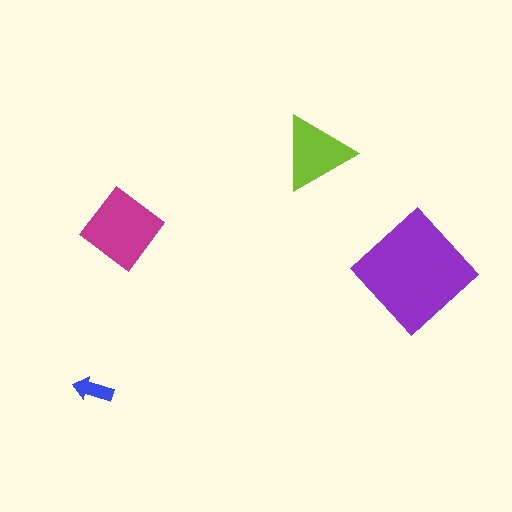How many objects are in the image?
There are 4 objects in the image.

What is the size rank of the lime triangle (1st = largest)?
3rd.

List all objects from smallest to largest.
The blue arrow, the lime triangle, the magenta diamond, the purple diamond.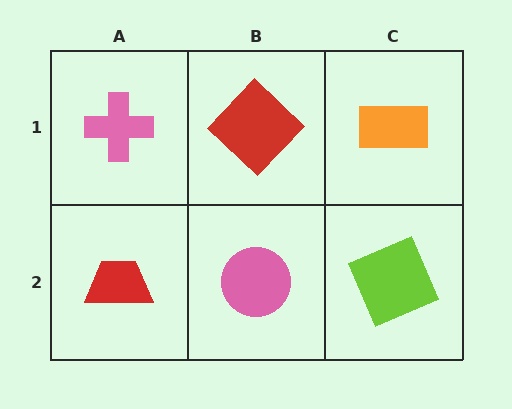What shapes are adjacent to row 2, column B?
A red diamond (row 1, column B), a red trapezoid (row 2, column A), a lime square (row 2, column C).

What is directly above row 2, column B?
A red diamond.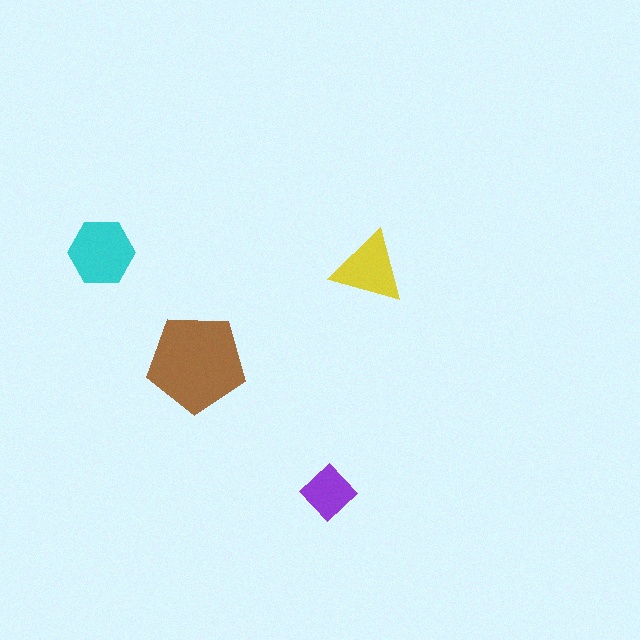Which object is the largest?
The brown pentagon.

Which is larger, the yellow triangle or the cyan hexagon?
The cyan hexagon.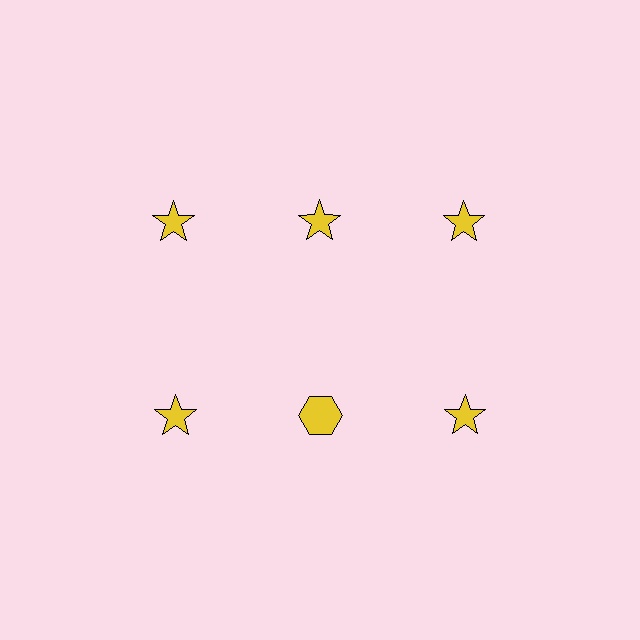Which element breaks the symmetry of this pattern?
The yellow hexagon in the second row, second from left column breaks the symmetry. All other shapes are yellow stars.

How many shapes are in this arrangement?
There are 6 shapes arranged in a grid pattern.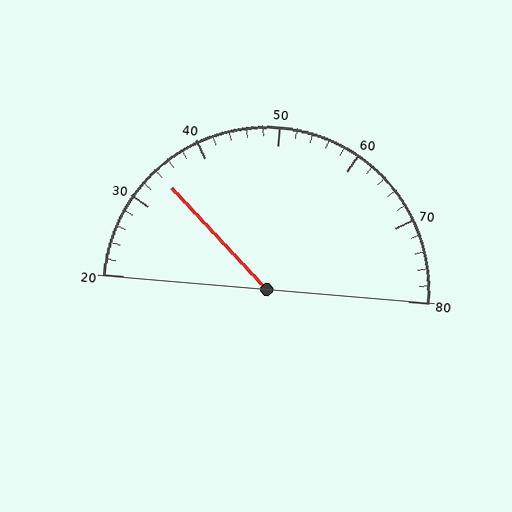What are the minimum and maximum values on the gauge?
The gauge ranges from 20 to 80.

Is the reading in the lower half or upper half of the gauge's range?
The reading is in the lower half of the range (20 to 80).